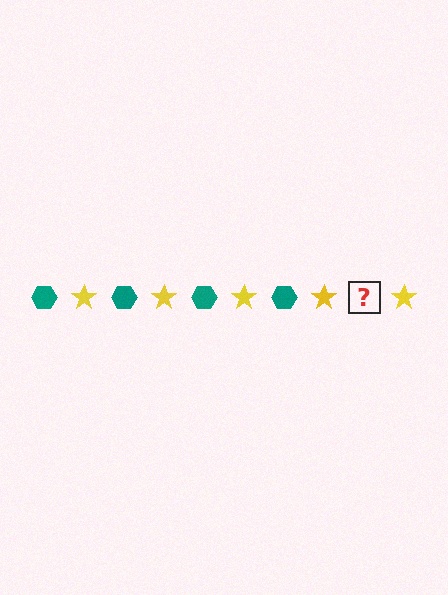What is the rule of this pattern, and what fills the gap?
The rule is that the pattern alternates between teal hexagon and yellow star. The gap should be filled with a teal hexagon.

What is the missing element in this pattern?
The missing element is a teal hexagon.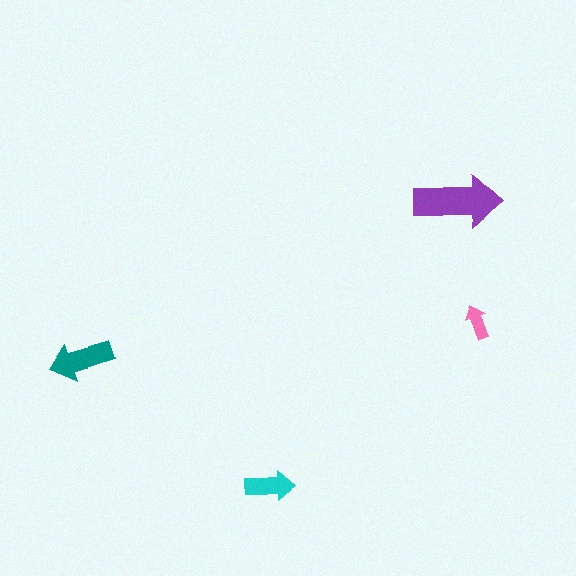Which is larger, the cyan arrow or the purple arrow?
The purple one.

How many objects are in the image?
There are 4 objects in the image.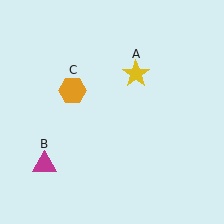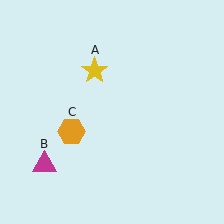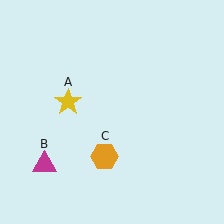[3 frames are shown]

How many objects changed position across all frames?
2 objects changed position: yellow star (object A), orange hexagon (object C).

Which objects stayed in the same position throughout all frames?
Magenta triangle (object B) remained stationary.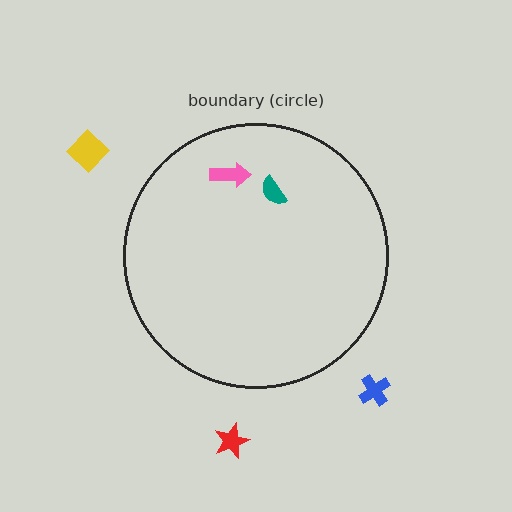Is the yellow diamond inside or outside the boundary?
Outside.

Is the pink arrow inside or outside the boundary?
Inside.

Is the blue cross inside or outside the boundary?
Outside.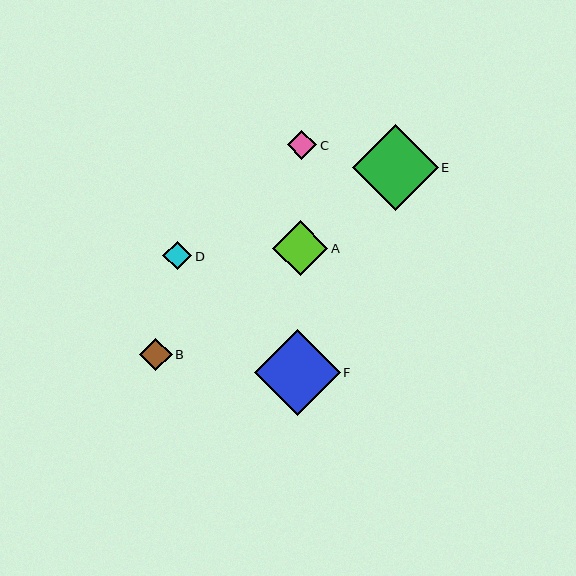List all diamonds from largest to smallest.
From largest to smallest: E, F, A, B, C, D.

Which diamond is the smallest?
Diamond D is the smallest with a size of approximately 29 pixels.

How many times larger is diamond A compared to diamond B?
Diamond A is approximately 1.7 times the size of diamond B.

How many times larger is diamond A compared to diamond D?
Diamond A is approximately 1.9 times the size of diamond D.